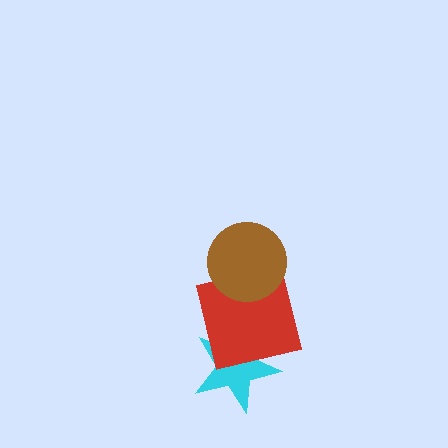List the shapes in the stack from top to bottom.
From top to bottom: the brown circle, the red square, the cyan star.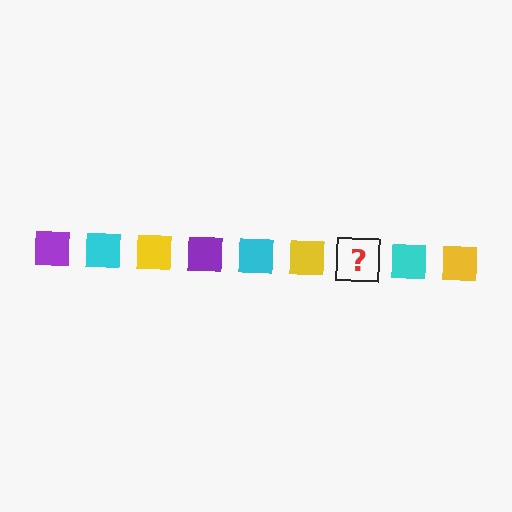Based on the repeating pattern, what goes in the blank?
The blank should be a purple square.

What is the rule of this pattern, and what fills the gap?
The rule is that the pattern cycles through purple, cyan, yellow squares. The gap should be filled with a purple square.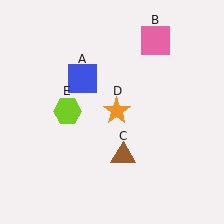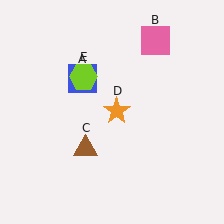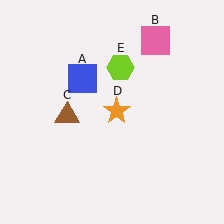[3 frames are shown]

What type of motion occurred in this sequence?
The brown triangle (object C), lime hexagon (object E) rotated clockwise around the center of the scene.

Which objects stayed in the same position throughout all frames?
Blue square (object A) and pink square (object B) and orange star (object D) remained stationary.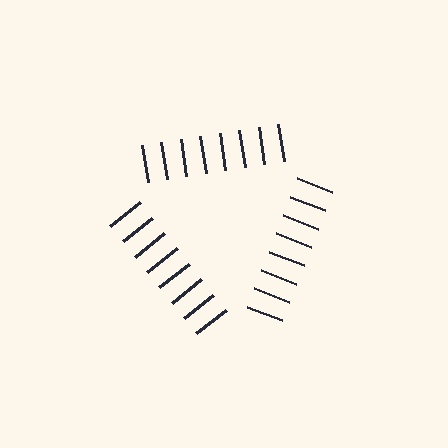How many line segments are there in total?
24 — 8 along each of the 3 edges.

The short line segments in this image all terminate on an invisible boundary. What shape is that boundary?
An illusory triangle — the line segments terminate on its edges but no continuous stroke is drawn.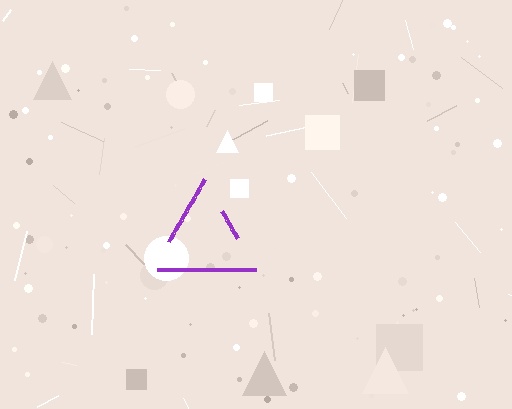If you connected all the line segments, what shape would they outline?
They would outline a triangle.